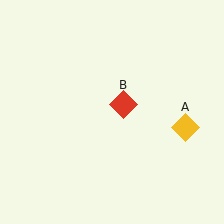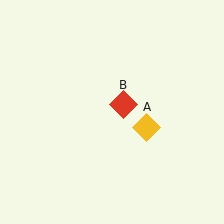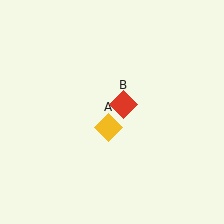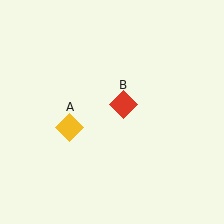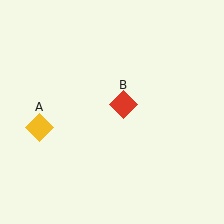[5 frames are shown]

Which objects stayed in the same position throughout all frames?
Red diamond (object B) remained stationary.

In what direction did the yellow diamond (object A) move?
The yellow diamond (object A) moved left.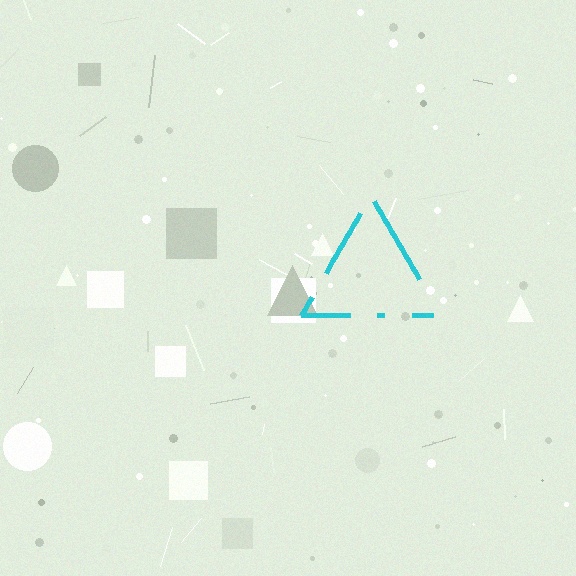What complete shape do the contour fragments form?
The contour fragments form a triangle.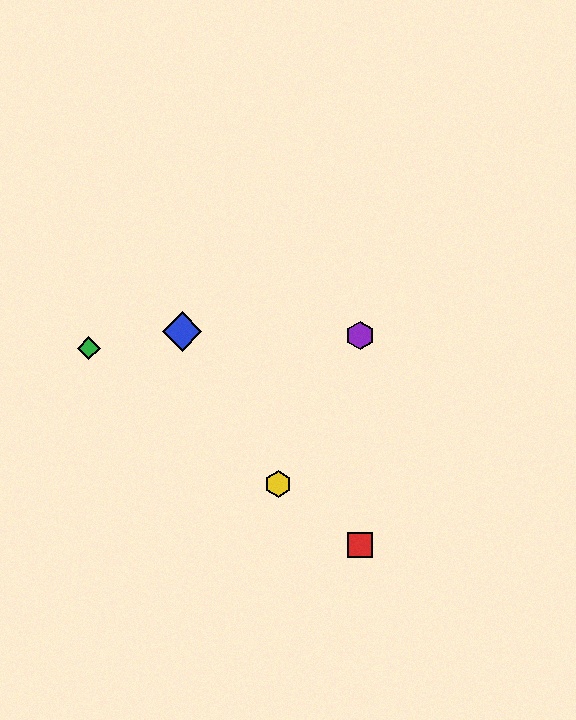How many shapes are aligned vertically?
2 shapes (the red square, the purple hexagon) are aligned vertically.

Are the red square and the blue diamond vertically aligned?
No, the red square is at x≈360 and the blue diamond is at x≈182.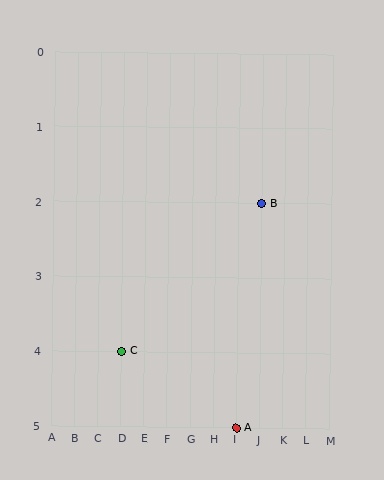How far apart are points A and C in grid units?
Points A and C are 5 columns and 1 row apart (about 5.1 grid units diagonally).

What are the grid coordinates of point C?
Point C is at grid coordinates (D, 4).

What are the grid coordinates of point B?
Point B is at grid coordinates (J, 2).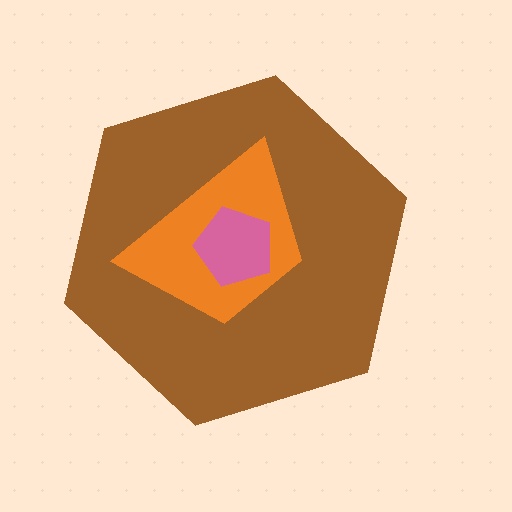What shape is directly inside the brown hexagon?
The orange trapezoid.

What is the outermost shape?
The brown hexagon.